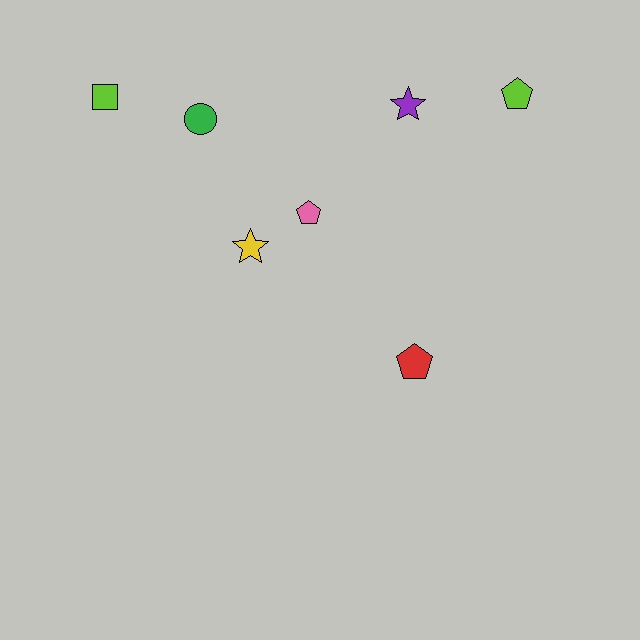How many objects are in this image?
There are 7 objects.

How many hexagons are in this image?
There are no hexagons.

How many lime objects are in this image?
There are 2 lime objects.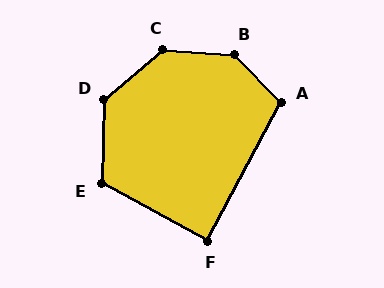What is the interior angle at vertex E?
Approximately 117 degrees (obtuse).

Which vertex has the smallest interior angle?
F, at approximately 89 degrees.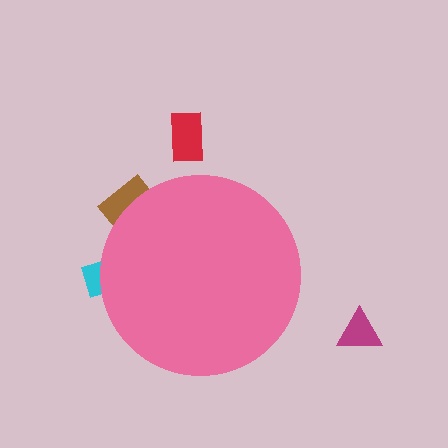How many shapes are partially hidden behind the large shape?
2 shapes are partially hidden.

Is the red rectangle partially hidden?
No, the red rectangle is fully visible.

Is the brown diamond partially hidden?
Yes, the brown diamond is partially hidden behind the pink circle.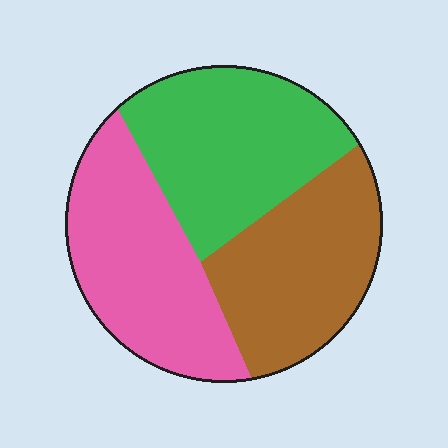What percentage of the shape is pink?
Pink takes up about one third (1/3) of the shape.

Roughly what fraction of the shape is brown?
Brown covers around 30% of the shape.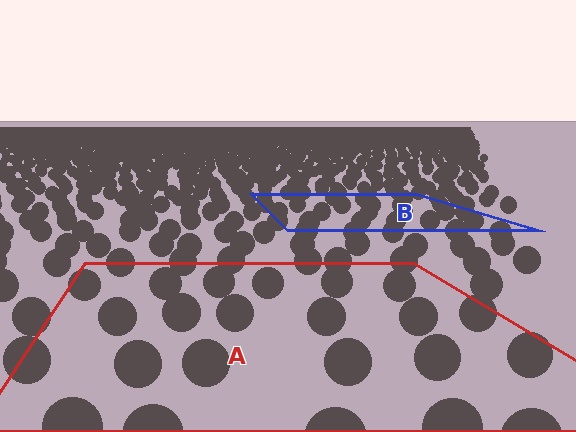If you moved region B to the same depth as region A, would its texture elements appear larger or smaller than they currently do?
They would appear larger. At a closer depth, the same texture elements are projected at a bigger on-screen size.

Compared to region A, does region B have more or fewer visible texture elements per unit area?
Region B has more texture elements per unit area — they are packed more densely because it is farther away.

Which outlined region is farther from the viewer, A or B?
Region B is farther from the viewer — the texture elements inside it appear smaller and more densely packed.